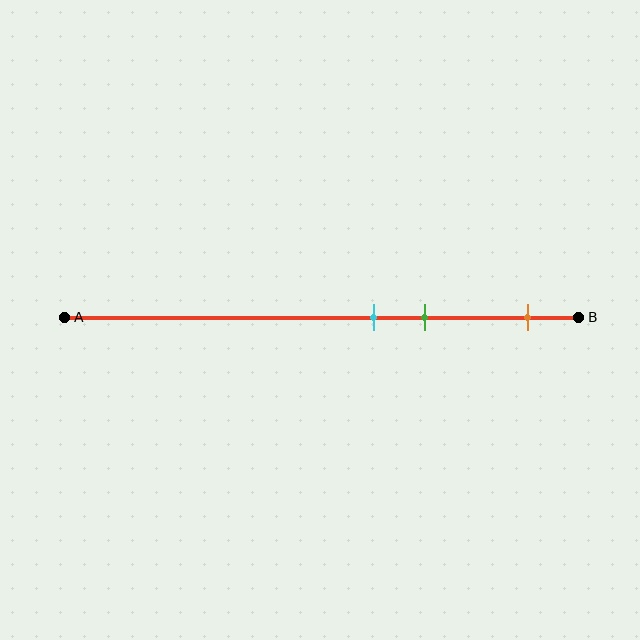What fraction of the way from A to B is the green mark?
The green mark is approximately 70% (0.7) of the way from A to B.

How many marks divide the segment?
There are 3 marks dividing the segment.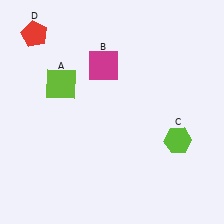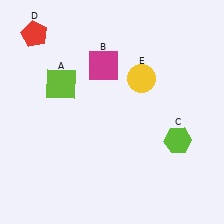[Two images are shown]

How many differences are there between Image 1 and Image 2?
There is 1 difference between the two images.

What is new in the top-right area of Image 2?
A yellow circle (E) was added in the top-right area of Image 2.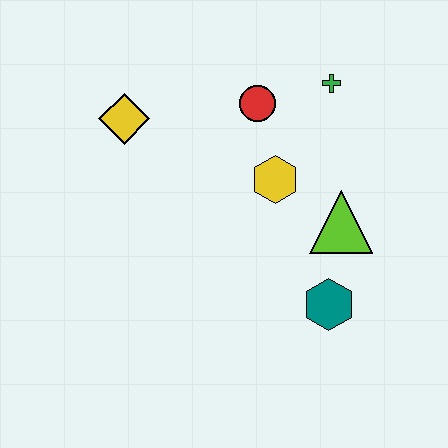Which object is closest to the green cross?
The red circle is closest to the green cross.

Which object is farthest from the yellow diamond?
The teal hexagon is farthest from the yellow diamond.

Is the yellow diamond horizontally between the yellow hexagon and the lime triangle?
No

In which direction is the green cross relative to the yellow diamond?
The green cross is to the right of the yellow diamond.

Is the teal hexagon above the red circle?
No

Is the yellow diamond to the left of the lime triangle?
Yes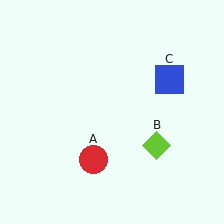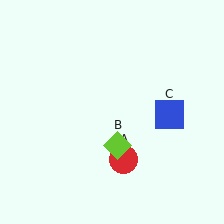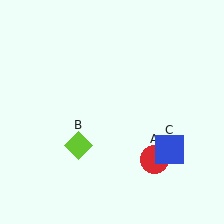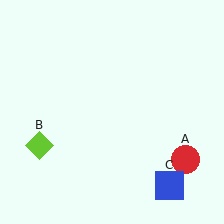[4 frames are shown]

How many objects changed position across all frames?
3 objects changed position: red circle (object A), lime diamond (object B), blue square (object C).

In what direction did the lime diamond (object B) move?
The lime diamond (object B) moved left.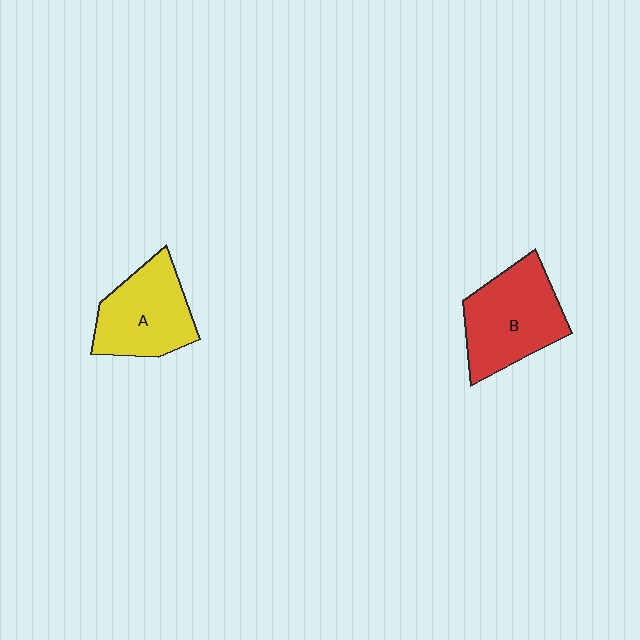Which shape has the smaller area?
Shape A (yellow).